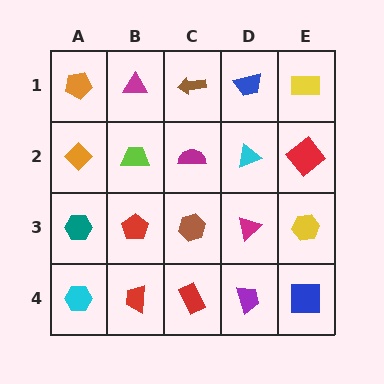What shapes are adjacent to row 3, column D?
A cyan triangle (row 2, column D), a purple trapezoid (row 4, column D), a brown hexagon (row 3, column C), a yellow hexagon (row 3, column E).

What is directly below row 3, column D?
A purple trapezoid.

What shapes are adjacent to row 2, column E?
A yellow rectangle (row 1, column E), a yellow hexagon (row 3, column E), a cyan triangle (row 2, column D).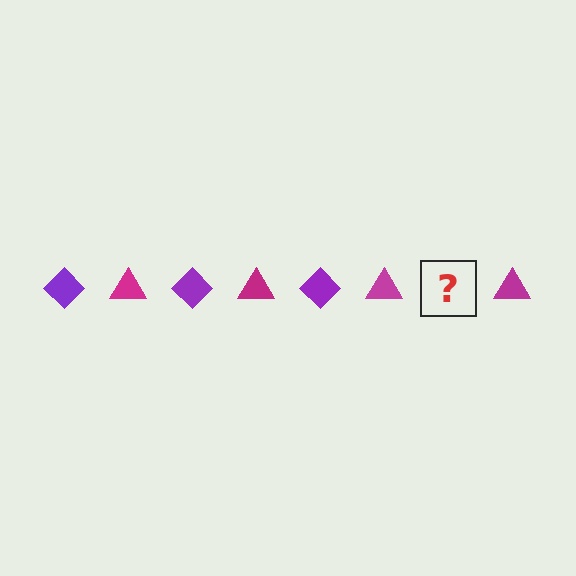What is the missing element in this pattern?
The missing element is a purple diamond.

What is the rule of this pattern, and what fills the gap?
The rule is that the pattern alternates between purple diamond and magenta triangle. The gap should be filled with a purple diamond.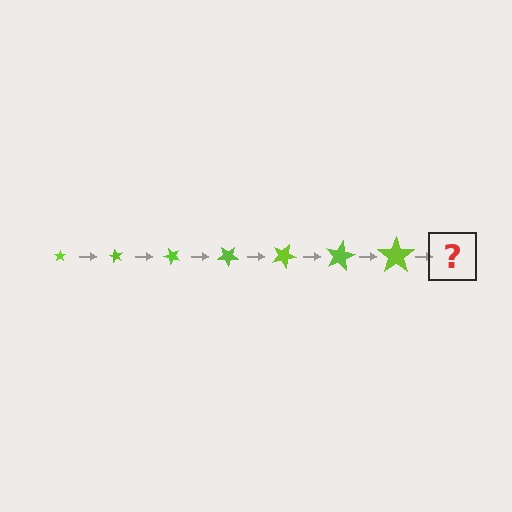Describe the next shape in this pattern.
It should be a star, larger than the previous one and rotated 420 degrees from the start.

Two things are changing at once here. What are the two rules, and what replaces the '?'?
The two rules are that the star grows larger each step and it rotates 60 degrees each step. The '?' should be a star, larger than the previous one and rotated 420 degrees from the start.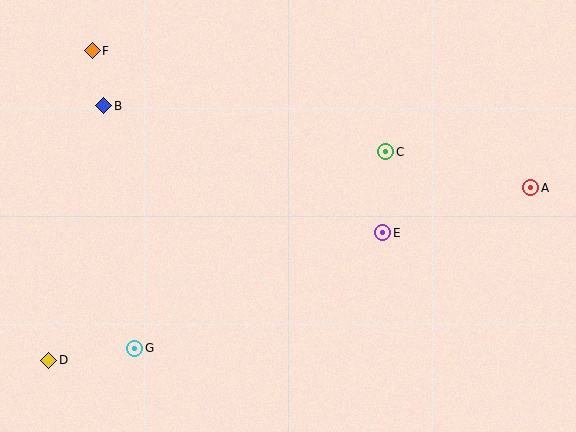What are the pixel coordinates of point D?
Point D is at (49, 360).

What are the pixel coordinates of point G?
Point G is at (135, 348).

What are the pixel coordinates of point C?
Point C is at (385, 152).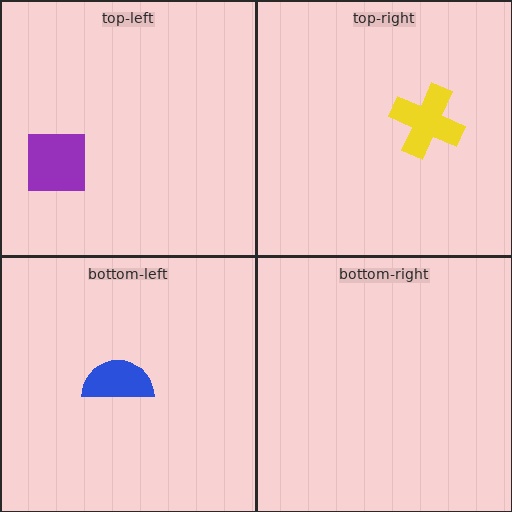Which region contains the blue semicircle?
The bottom-left region.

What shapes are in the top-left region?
The purple square.